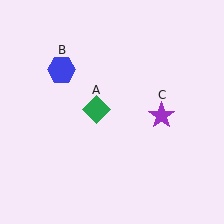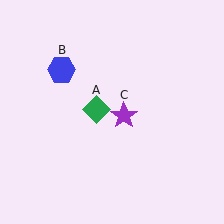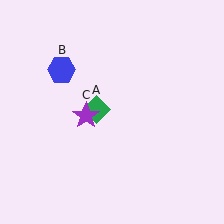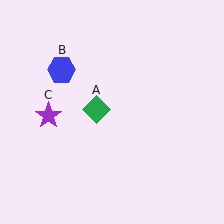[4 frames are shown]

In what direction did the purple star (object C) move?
The purple star (object C) moved left.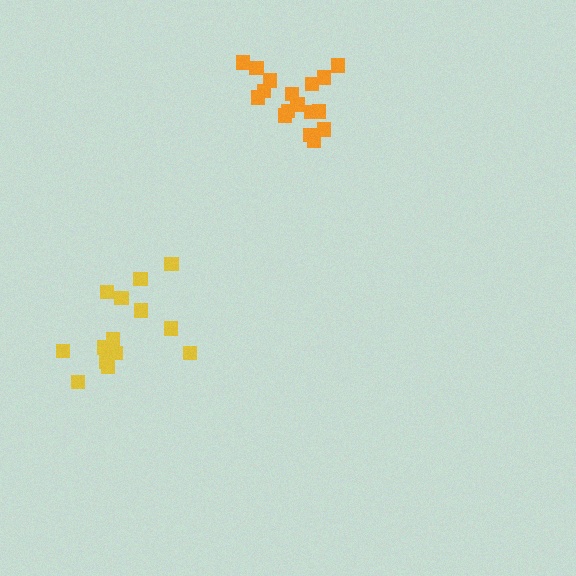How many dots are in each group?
Group 1: 17 dots, Group 2: 14 dots (31 total).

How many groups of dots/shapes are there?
There are 2 groups.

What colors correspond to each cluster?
The clusters are colored: orange, yellow.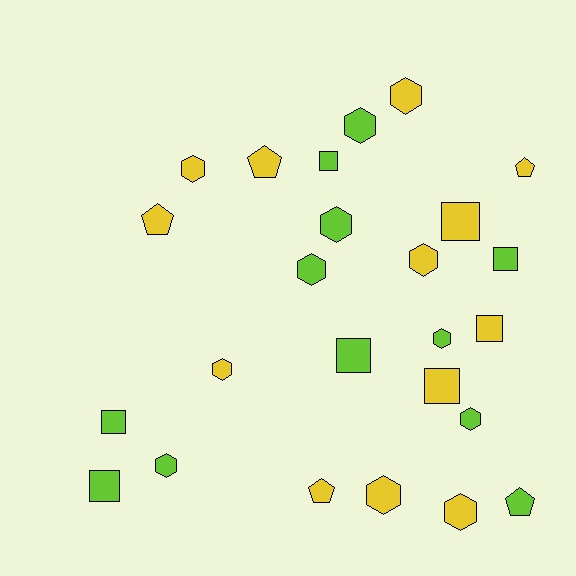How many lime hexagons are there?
There are 6 lime hexagons.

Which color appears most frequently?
Yellow, with 13 objects.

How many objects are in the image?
There are 25 objects.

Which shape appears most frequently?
Hexagon, with 12 objects.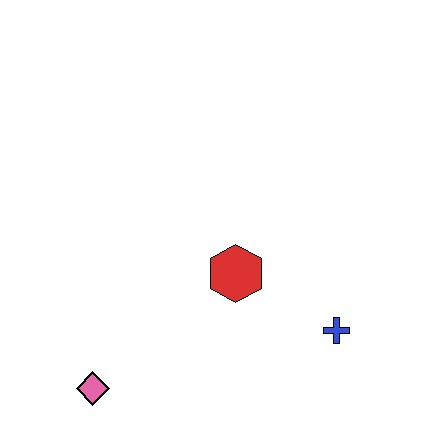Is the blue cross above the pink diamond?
Yes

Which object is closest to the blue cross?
The red hexagon is closest to the blue cross.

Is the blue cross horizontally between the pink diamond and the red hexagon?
No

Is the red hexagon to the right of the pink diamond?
Yes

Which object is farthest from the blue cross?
The pink diamond is farthest from the blue cross.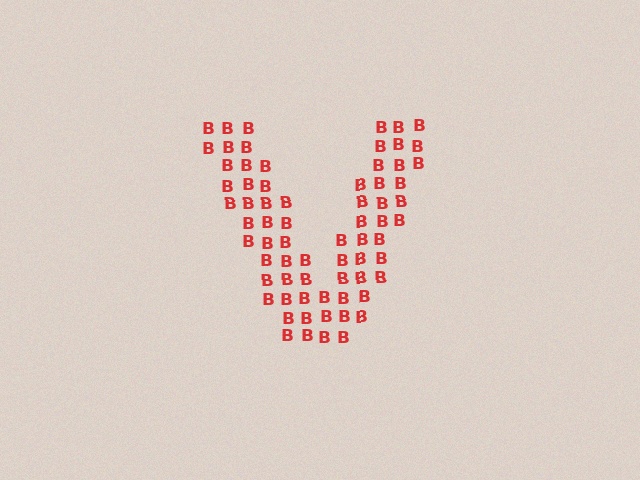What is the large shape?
The large shape is the letter V.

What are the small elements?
The small elements are letter B's.